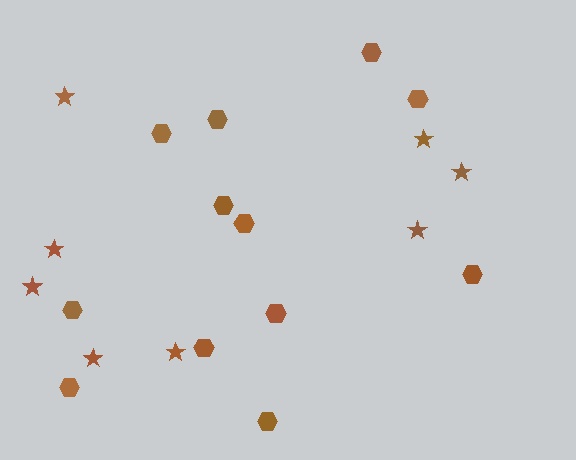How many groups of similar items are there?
There are 2 groups: one group of hexagons (12) and one group of stars (8).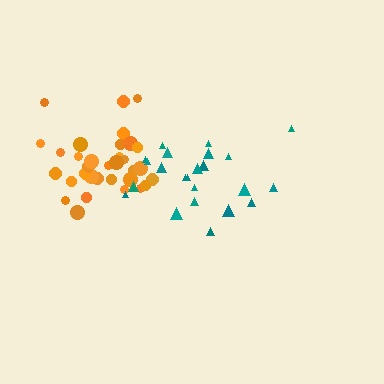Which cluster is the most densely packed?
Orange.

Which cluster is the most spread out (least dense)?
Teal.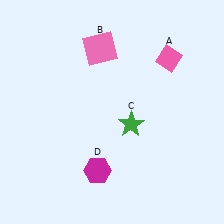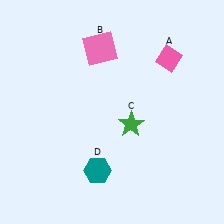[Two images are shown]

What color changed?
The hexagon (D) changed from magenta in Image 1 to teal in Image 2.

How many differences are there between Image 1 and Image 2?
There is 1 difference between the two images.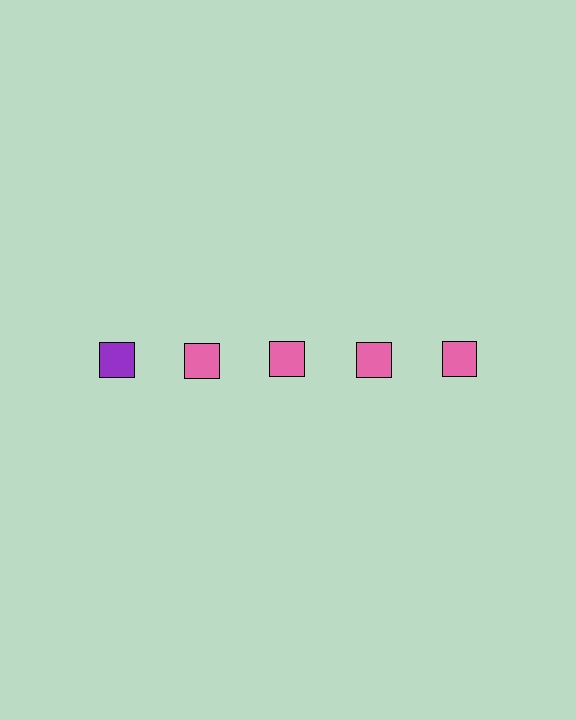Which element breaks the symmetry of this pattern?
The purple square in the top row, leftmost column breaks the symmetry. All other shapes are pink squares.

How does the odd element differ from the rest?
It has a different color: purple instead of pink.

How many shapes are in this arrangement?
There are 5 shapes arranged in a grid pattern.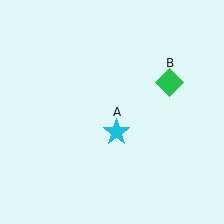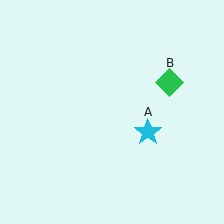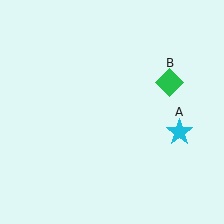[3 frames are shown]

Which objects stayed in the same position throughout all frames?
Green diamond (object B) remained stationary.